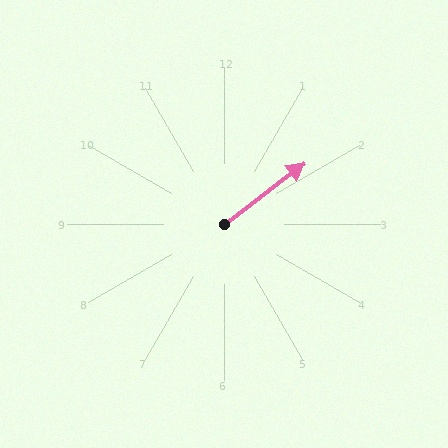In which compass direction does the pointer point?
Northeast.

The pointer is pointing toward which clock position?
Roughly 2 o'clock.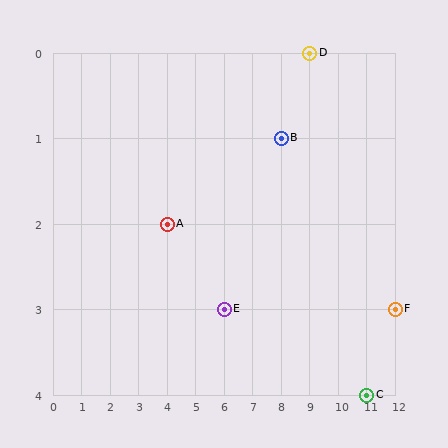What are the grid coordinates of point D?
Point D is at grid coordinates (9, 0).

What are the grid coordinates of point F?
Point F is at grid coordinates (12, 3).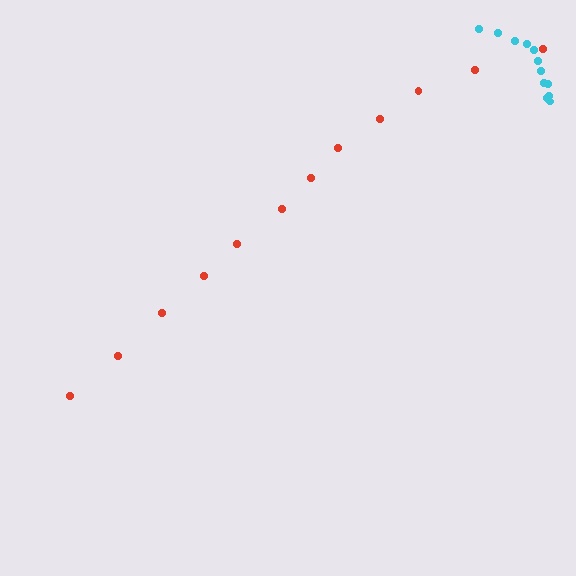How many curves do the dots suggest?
There are 2 distinct paths.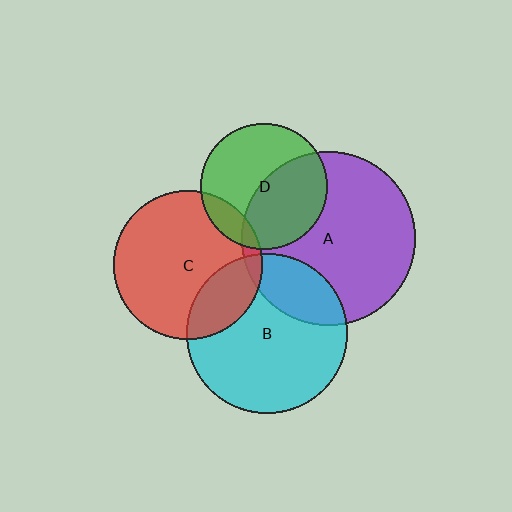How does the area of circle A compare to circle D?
Approximately 1.9 times.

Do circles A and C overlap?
Yes.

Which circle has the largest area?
Circle A (purple).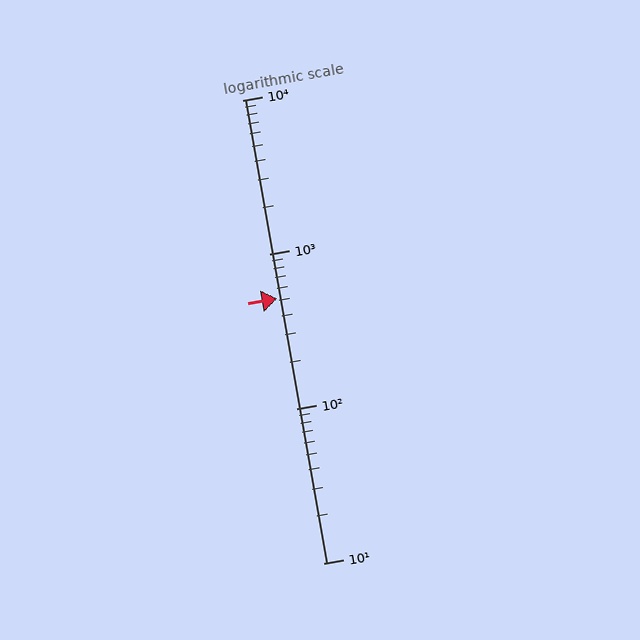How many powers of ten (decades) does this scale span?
The scale spans 3 decades, from 10 to 10000.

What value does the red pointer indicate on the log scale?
The pointer indicates approximately 520.